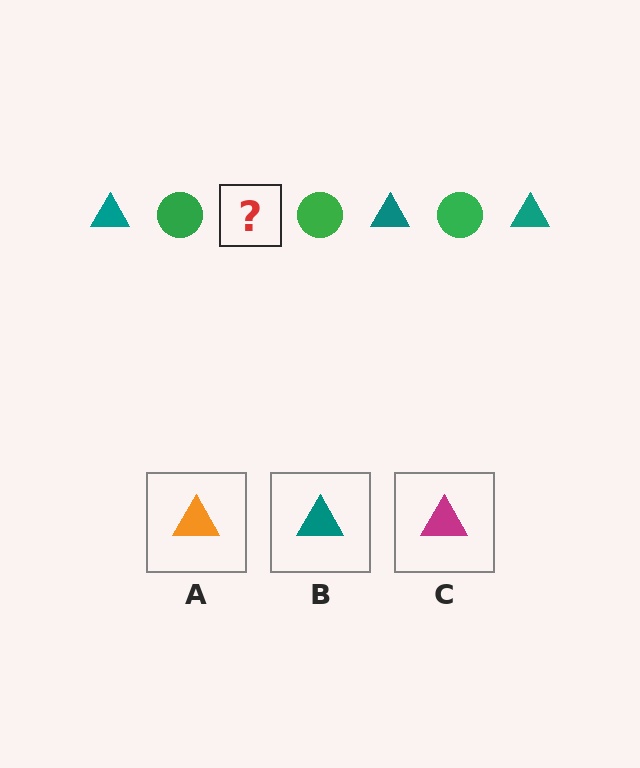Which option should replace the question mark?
Option B.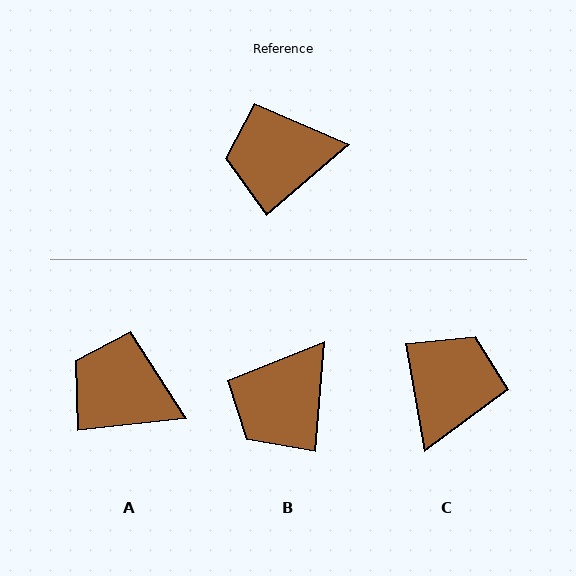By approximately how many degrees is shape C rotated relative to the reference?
Approximately 120 degrees clockwise.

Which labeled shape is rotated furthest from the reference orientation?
C, about 120 degrees away.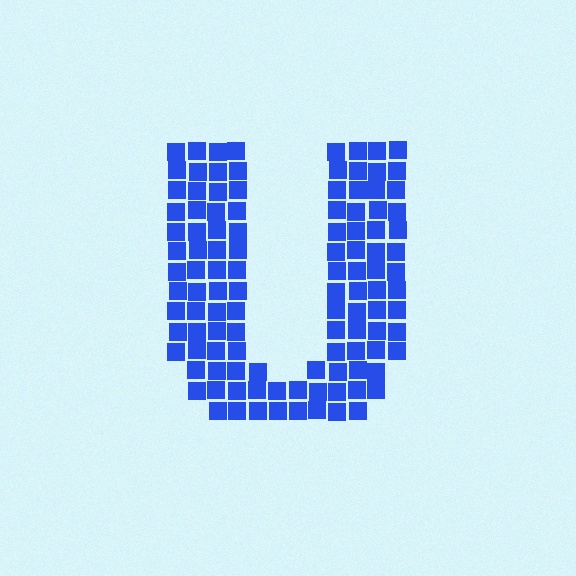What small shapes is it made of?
It is made of small squares.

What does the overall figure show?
The overall figure shows the letter U.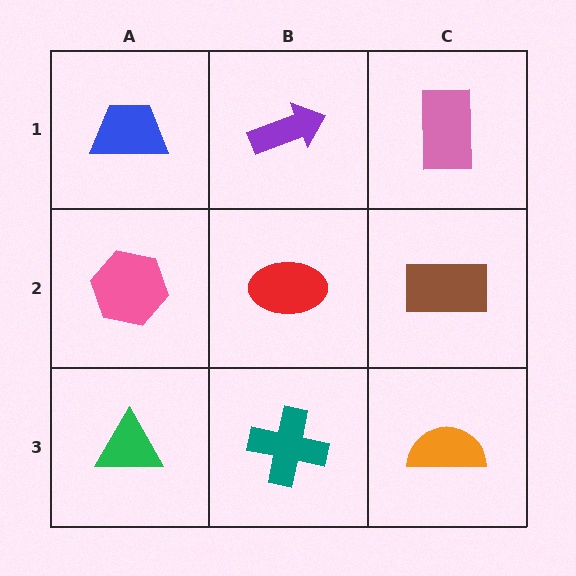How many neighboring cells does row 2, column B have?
4.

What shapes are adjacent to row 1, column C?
A brown rectangle (row 2, column C), a purple arrow (row 1, column B).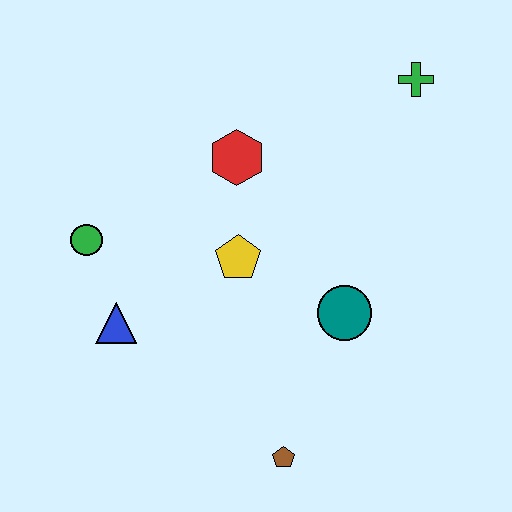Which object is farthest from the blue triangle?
The green cross is farthest from the blue triangle.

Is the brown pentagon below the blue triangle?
Yes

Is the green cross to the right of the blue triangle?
Yes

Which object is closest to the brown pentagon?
The teal circle is closest to the brown pentagon.